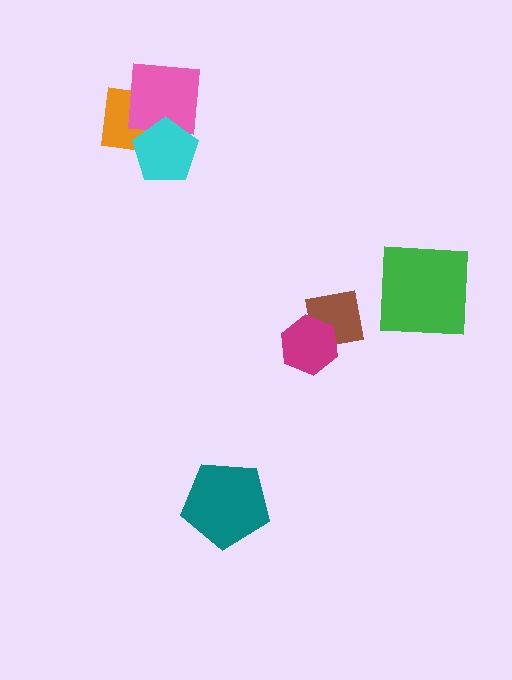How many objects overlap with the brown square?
1 object overlaps with the brown square.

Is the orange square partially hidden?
Yes, it is partially covered by another shape.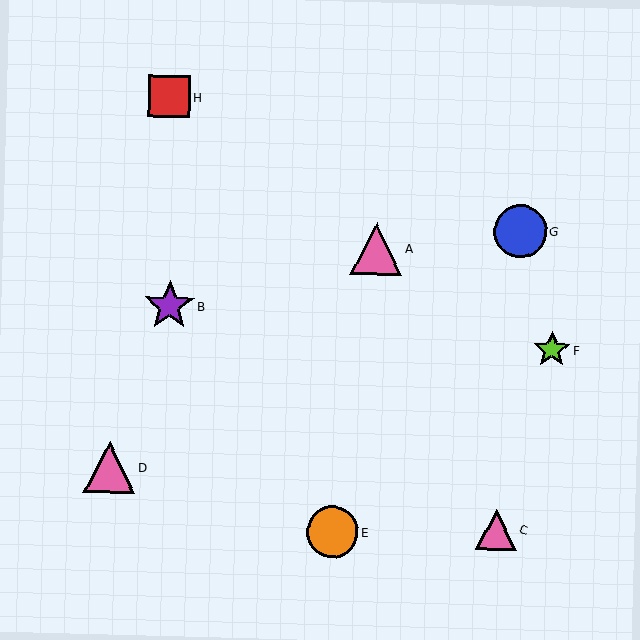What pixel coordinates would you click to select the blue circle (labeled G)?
Click at (520, 231) to select the blue circle G.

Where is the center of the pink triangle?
The center of the pink triangle is at (110, 467).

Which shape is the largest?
The blue circle (labeled G) is the largest.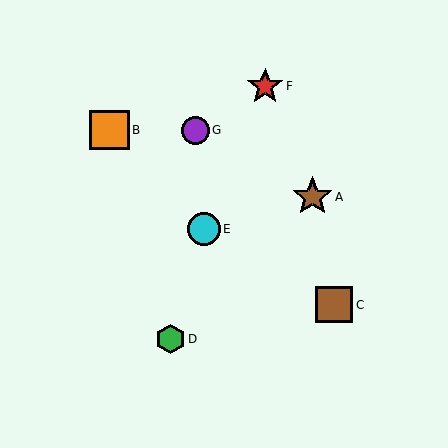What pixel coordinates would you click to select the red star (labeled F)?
Click at (265, 86) to select the red star F.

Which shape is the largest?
The brown star (labeled A) is the largest.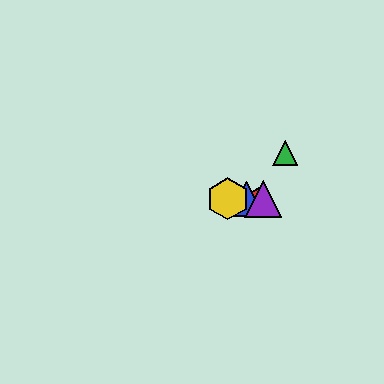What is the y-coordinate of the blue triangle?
The blue triangle is at y≈199.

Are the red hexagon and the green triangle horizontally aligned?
No, the red hexagon is at y≈199 and the green triangle is at y≈153.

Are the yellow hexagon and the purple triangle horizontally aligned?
Yes, both are at y≈199.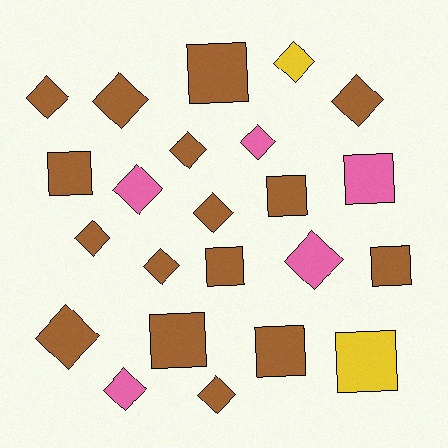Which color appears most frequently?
Brown, with 16 objects.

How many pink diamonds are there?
There are 4 pink diamonds.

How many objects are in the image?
There are 23 objects.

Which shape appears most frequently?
Diamond, with 14 objects.